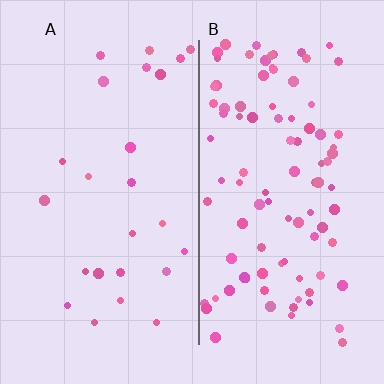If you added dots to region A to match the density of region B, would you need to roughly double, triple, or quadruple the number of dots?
Approximately quadruple.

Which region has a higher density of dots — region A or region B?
B (the right).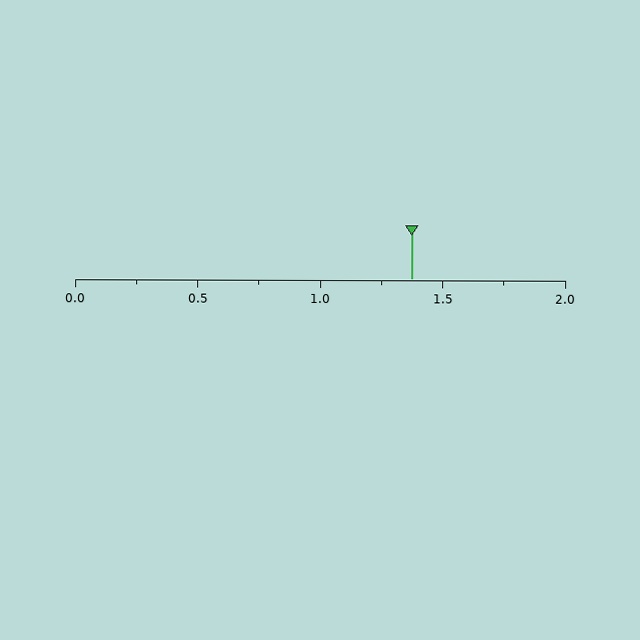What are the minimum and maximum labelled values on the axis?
The axis runs from 0.0 to 2.0.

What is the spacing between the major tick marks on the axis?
The major ticks are spaced 0.5 apart.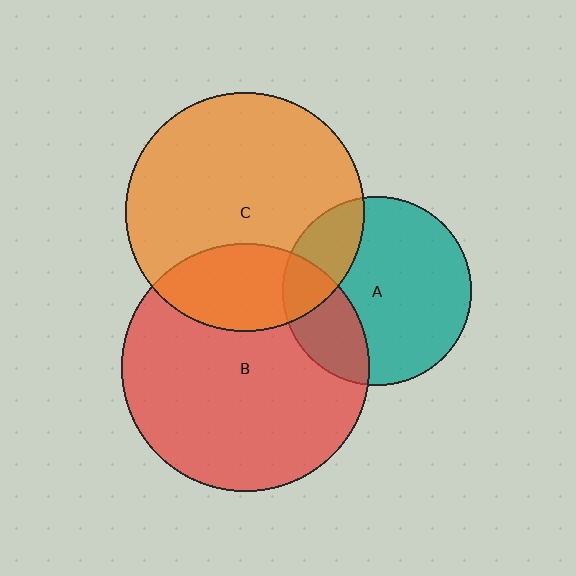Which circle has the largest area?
Circle B (red).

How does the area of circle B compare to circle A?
Approximately 1.7 times.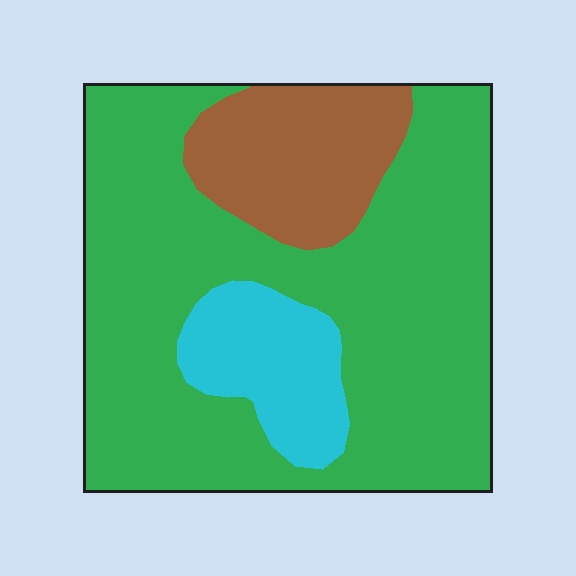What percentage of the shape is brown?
Brown covers about 15% of the shape.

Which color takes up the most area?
Green, at roughly 70%.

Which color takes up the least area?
Cyan, at roughly 15%.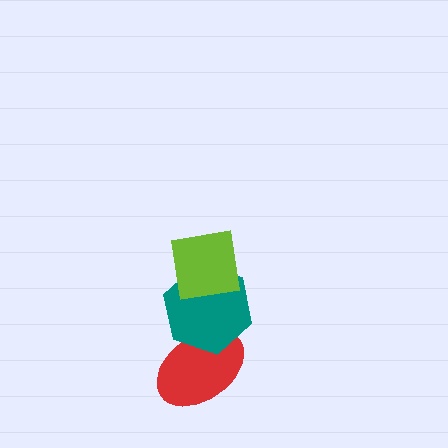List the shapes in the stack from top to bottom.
From top to bottom: the lime square, the teal hexagon, the red ellipse.